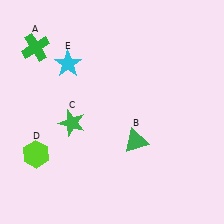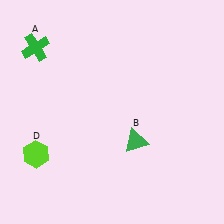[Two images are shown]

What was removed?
The cyan star (E), the green star (C) were removed in Image 2.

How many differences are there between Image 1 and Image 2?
There are 2 differences between the two images.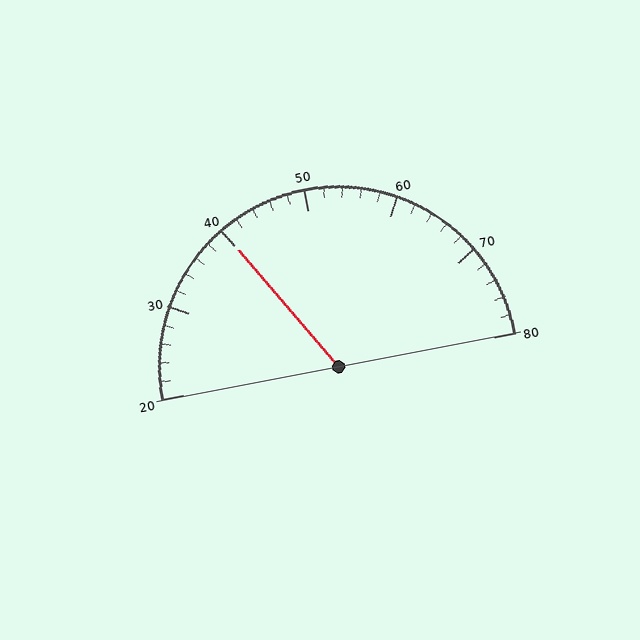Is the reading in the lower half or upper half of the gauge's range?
The reading is in the lower half of the range (20 to 80).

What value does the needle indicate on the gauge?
The needle indicates approximately 40.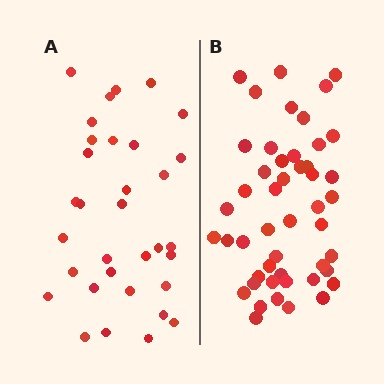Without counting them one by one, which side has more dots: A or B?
Region B (the right region) has more dots.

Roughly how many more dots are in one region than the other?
Region B has approximately 15 more dots than region A.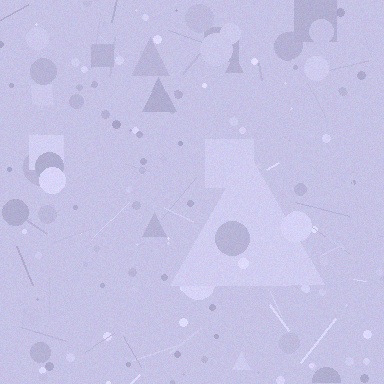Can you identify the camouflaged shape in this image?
The camouflaged shape is a triangle.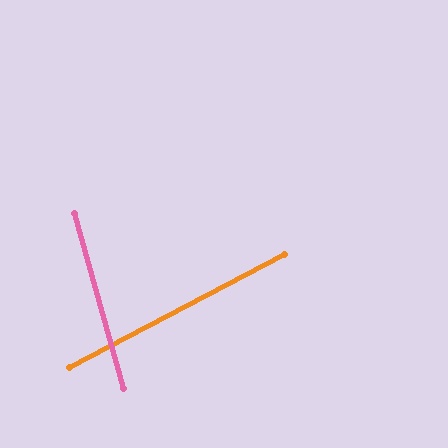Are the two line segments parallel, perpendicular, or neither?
Neither parallel nor perpendicular — they differ by about 78°.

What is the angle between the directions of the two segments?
Approximately 78 degrees.